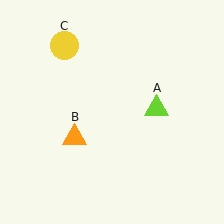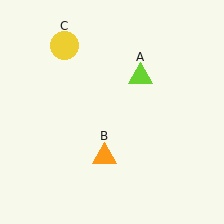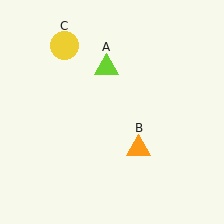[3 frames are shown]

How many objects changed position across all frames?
2 objects changed position: lime triangle (object A), orange triangle (object B).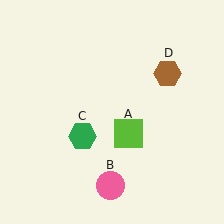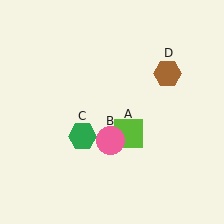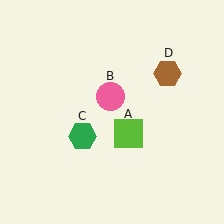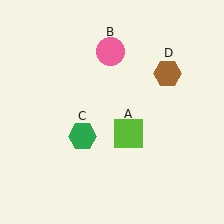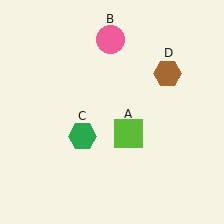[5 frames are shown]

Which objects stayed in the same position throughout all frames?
Lime square (object A) and green hexagon (object C) and brown hexagon (object D) remained stationary.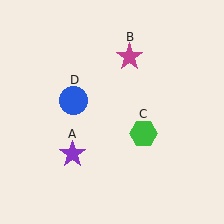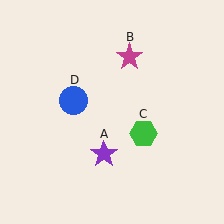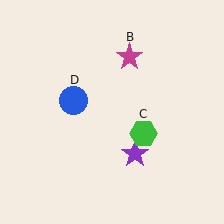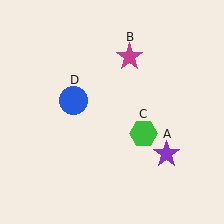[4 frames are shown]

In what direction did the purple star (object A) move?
The purple star (object A) moved right.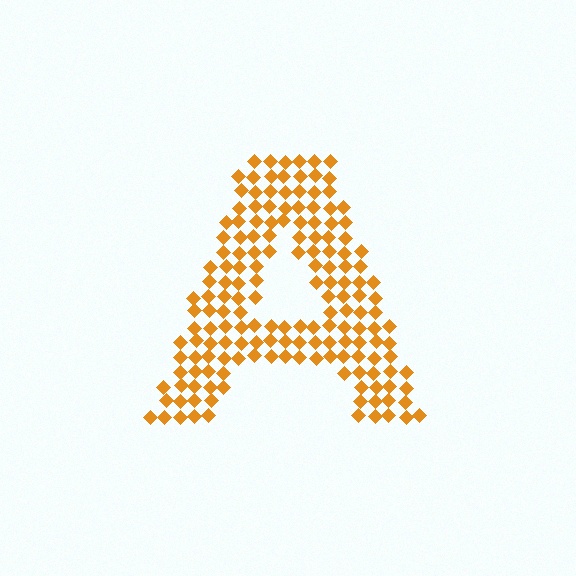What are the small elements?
The small elements are diamonds.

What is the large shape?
The large shape is the letter A.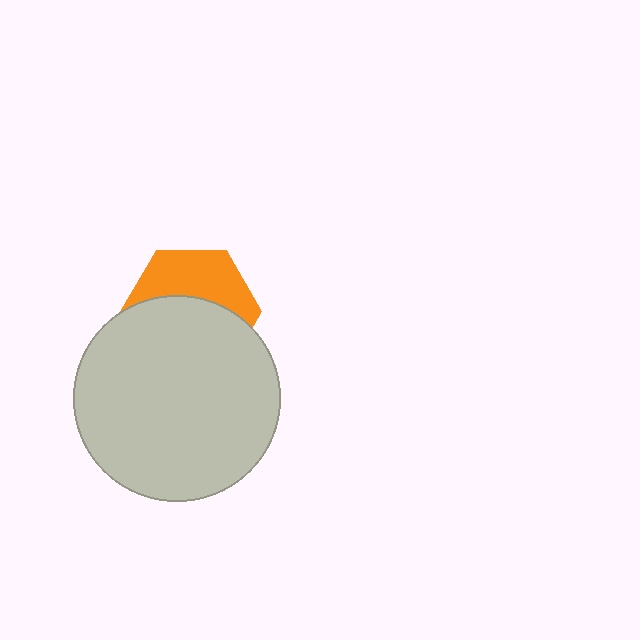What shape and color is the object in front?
The object in front is a light gray circle.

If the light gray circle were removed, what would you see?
You would see the complete orange hexagon.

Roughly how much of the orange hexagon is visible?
A small part of it is visible (roughly 42%).